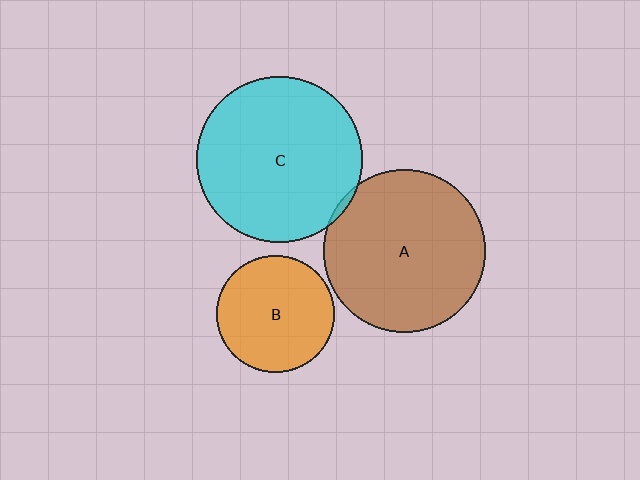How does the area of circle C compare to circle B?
Approximately 2.0 times.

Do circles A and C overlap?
Yes.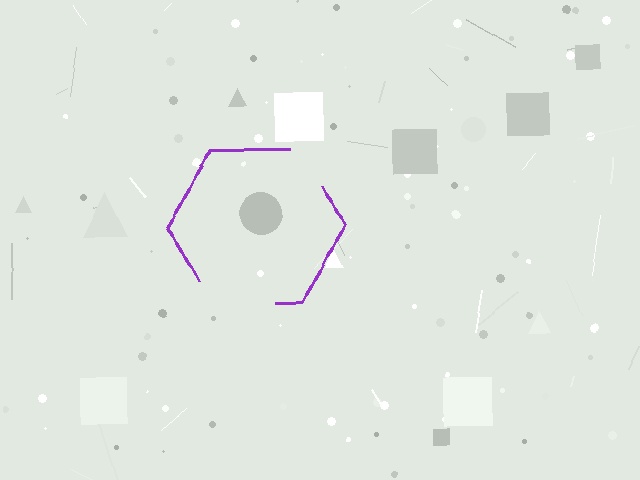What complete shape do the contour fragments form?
The contour fragments form a hexagon.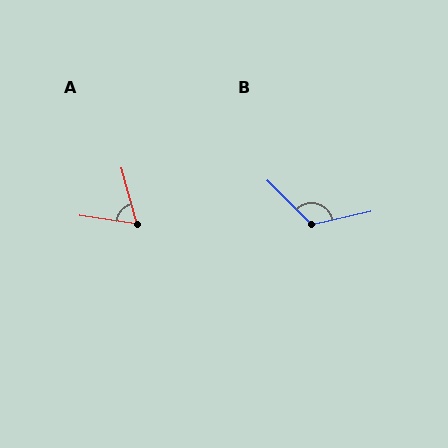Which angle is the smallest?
A, at approximately 67 degrees.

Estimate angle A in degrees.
Approximately 67 degrees.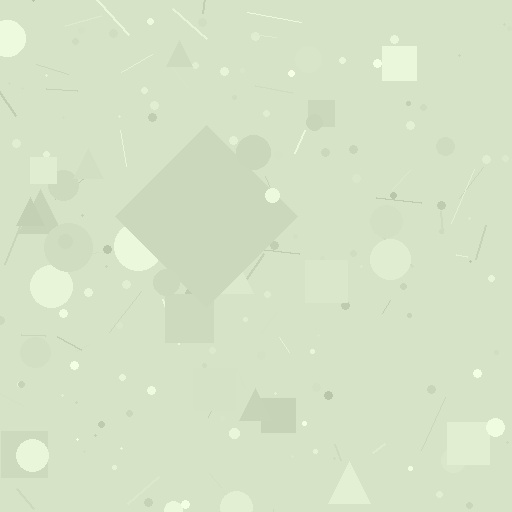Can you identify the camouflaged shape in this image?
The camouflaged shape is a diamond.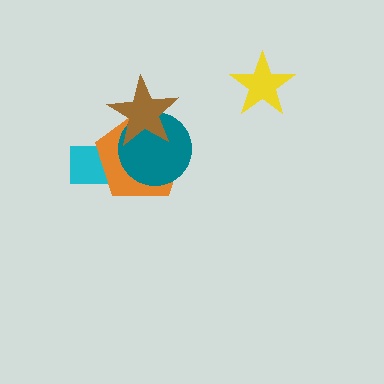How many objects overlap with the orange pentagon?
3 objects overlap with the orange pentagon.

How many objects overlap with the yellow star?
0 objects overlap with the yellow star.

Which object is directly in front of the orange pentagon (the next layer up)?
The teal circle is directly in front of the orange pentagon.